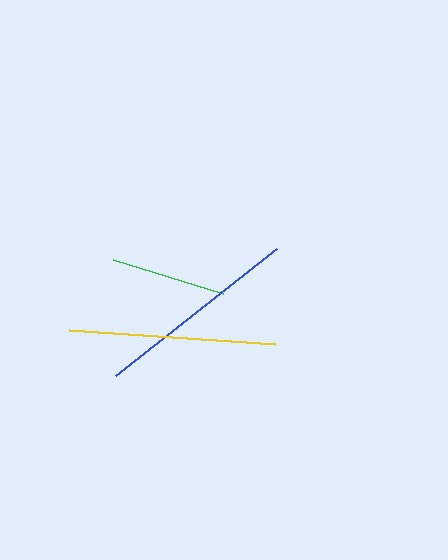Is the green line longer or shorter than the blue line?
The blue line is longer than the green line.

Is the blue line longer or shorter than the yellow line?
The yellow line is longer than the blue line.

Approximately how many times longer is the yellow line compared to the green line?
The yellow line is approximately 1.8 times the length of the green line.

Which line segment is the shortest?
The green line is the shortest at approximately 115 pixels.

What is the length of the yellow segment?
The yellow segment is approximately 207 pixels long.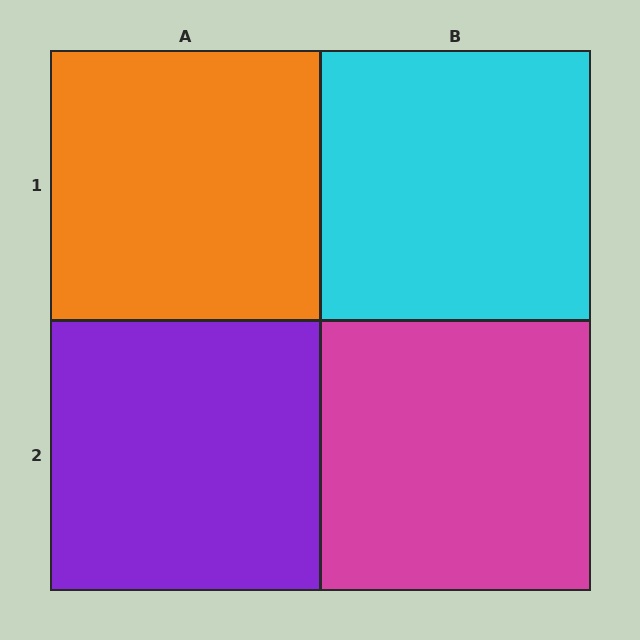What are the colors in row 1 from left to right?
Orange, cyan.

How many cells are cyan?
1 cell is cyan.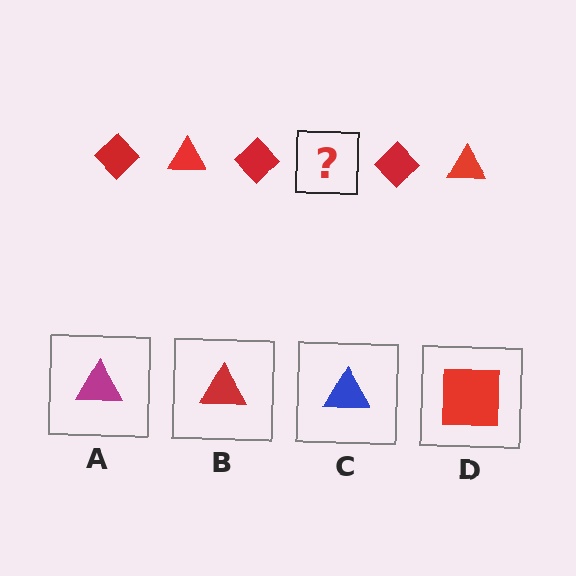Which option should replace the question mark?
Option B.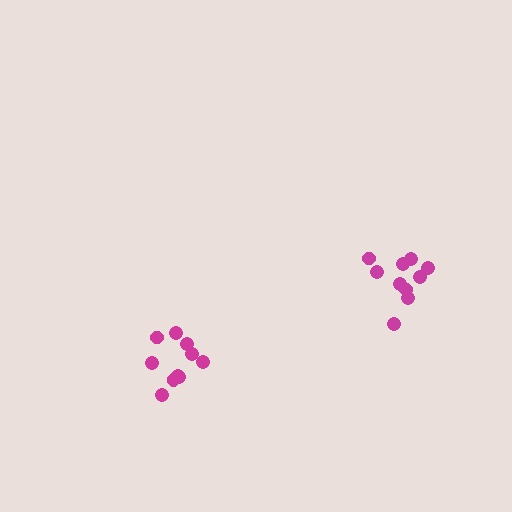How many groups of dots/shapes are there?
There are 2 groups.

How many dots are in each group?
Group 1: 10 dots, Group 2: 10 dots (20 total).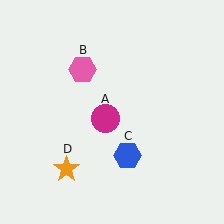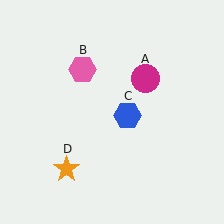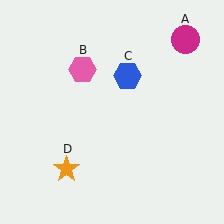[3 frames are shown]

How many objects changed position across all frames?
2 objects changed position: magenta circle (object A), blue hexagon (object C).